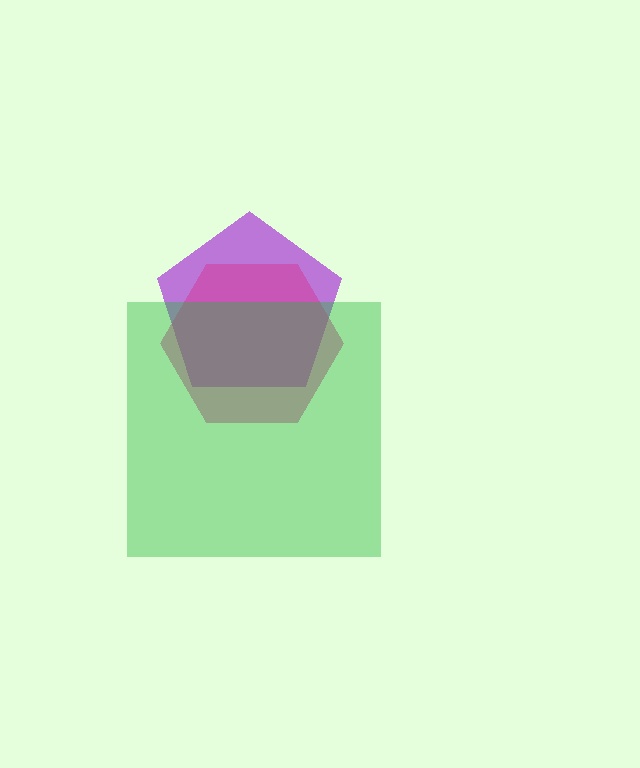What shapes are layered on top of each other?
The layered shapes are: a purple pentagon, a magenta hexagon, a green square.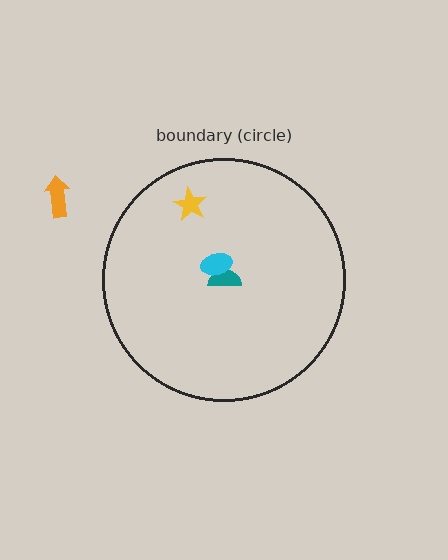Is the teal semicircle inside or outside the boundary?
Inside.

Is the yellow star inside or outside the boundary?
Inside.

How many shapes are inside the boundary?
3 inside, 1 outside.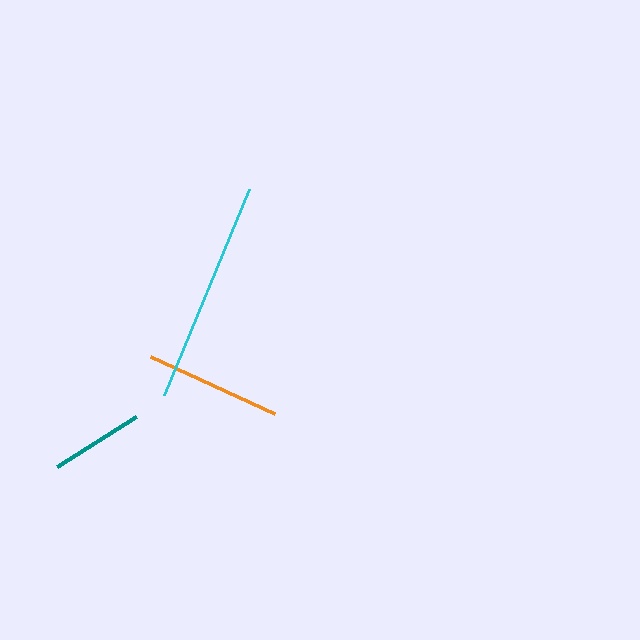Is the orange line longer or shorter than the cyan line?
The cyan line is longer than the orange line.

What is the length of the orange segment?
The orange segment is approximately 136 pixels long.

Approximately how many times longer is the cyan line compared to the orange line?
The cyan line is approximately 1.6 times the length of the orange line.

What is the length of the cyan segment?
The cyan segment is approximately 223 pixels long.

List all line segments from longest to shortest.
From longest to shortest: cyan, orange, teal.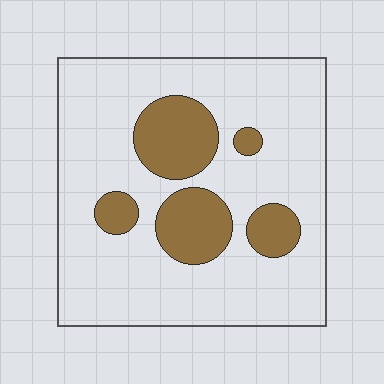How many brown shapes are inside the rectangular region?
5.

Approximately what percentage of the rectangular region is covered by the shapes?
Approximately 20%.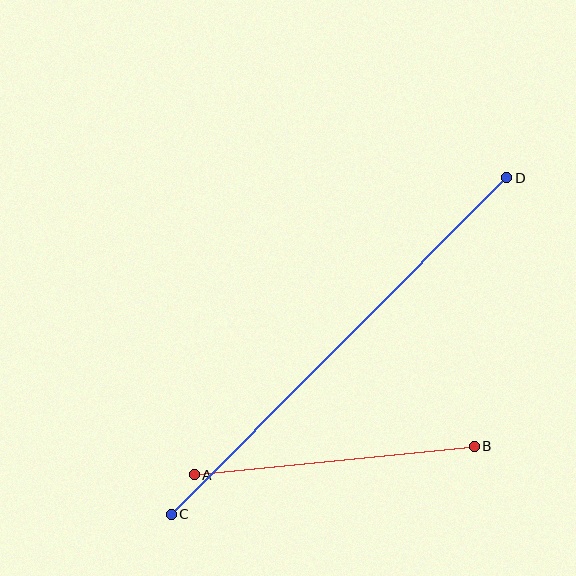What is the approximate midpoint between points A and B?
The midpoint is at approximately (334, 460) pixels.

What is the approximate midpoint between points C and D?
The midpoint is at approximately (339, 346) pixels.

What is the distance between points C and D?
The distance is approximately 475 pixels.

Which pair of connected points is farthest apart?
Points C and D are farthest apart.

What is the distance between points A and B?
The distance is approximately 281 pixels.